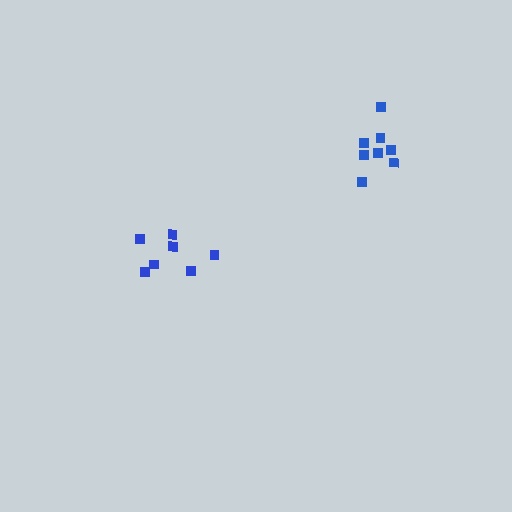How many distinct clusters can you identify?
There are 2 distinct clusters.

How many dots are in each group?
Group 1: 9 dots, Group 2: 7 dots (16 total).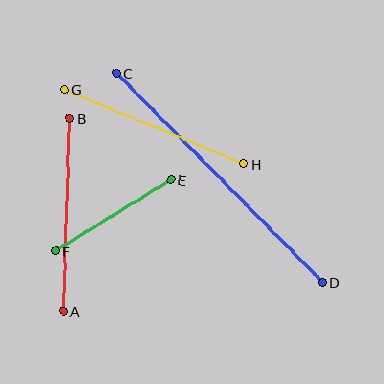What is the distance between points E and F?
The distance is approximately 136 pixels.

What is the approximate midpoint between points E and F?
The midpoint is at approximately (113, 216) pixels.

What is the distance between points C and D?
The distance is approximately 293 pixels.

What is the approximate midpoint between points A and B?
The midpoint is at approximately (66, 215) pixels.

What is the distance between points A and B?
The distance is approximately 193 pixels.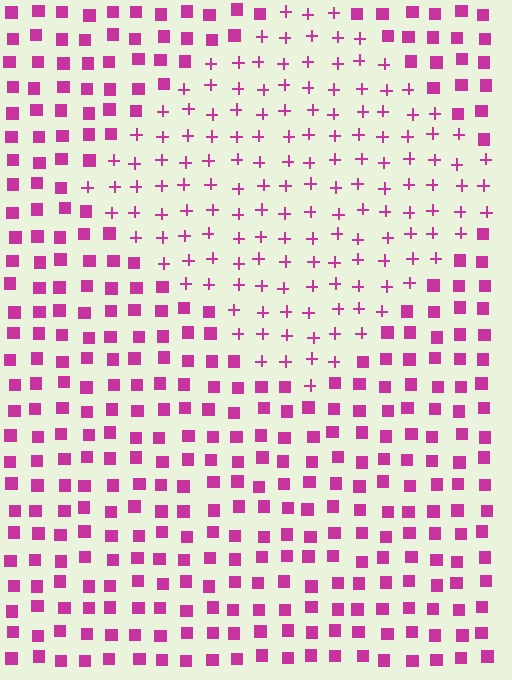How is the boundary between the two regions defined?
The boundary is defined by a change in element shape: plus signs inside vs. squares outside. All elements share the same color and spacing.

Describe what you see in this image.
The image is filled with small magenta elements arranged in a uniform grid. A diamond-shaped region contains plus signs, while the surrounding area contains squares. The boundary is defined purely by the change in element shape.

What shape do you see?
I see a diamond.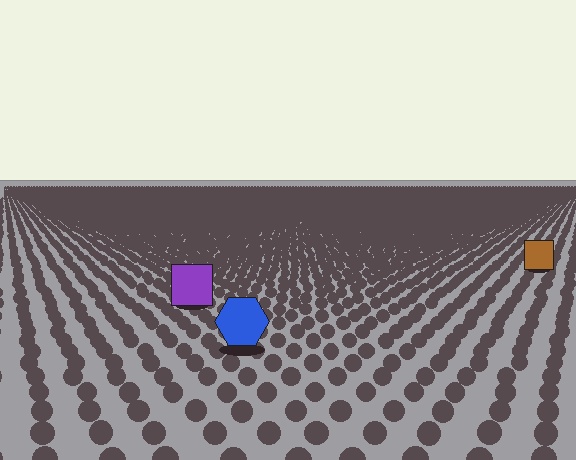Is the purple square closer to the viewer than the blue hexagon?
No. The blue hexagon is closer — you can tell from the texture gradient: the ground texture is coarser near it.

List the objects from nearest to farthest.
From nearest to farthest: the blue hexagon, the purple square, the brown square.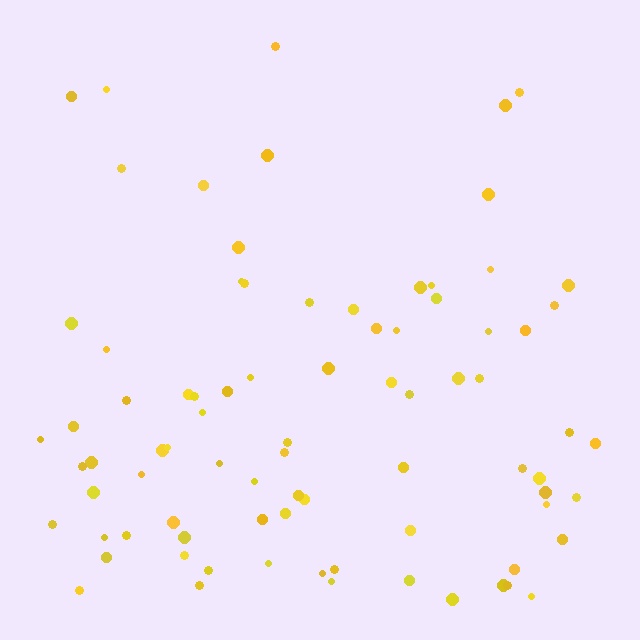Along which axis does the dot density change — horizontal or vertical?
Vertical.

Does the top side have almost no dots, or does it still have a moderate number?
Still a moderate number, just noticeably fewer than the bottom.